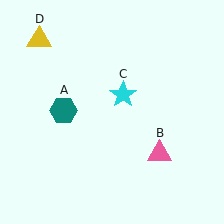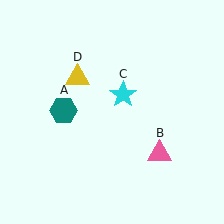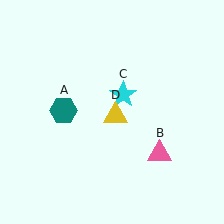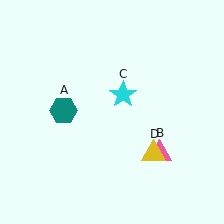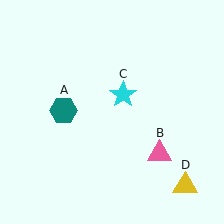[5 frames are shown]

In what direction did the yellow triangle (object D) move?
The yellow triangle (object D) moved down and to the right.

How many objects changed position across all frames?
1 object changed position: yellow triangle (object D).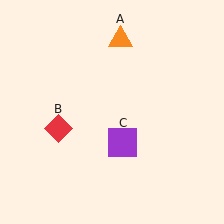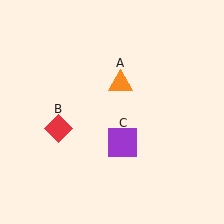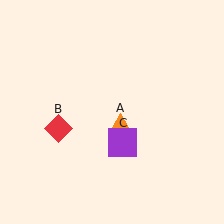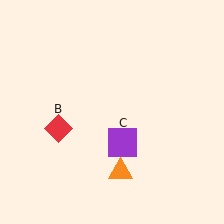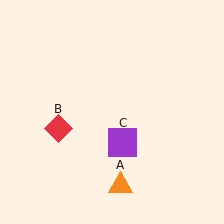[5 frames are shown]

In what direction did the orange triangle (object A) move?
The orange triangle (object A) moved down.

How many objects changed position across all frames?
1 object changed position: orange triangle (object A).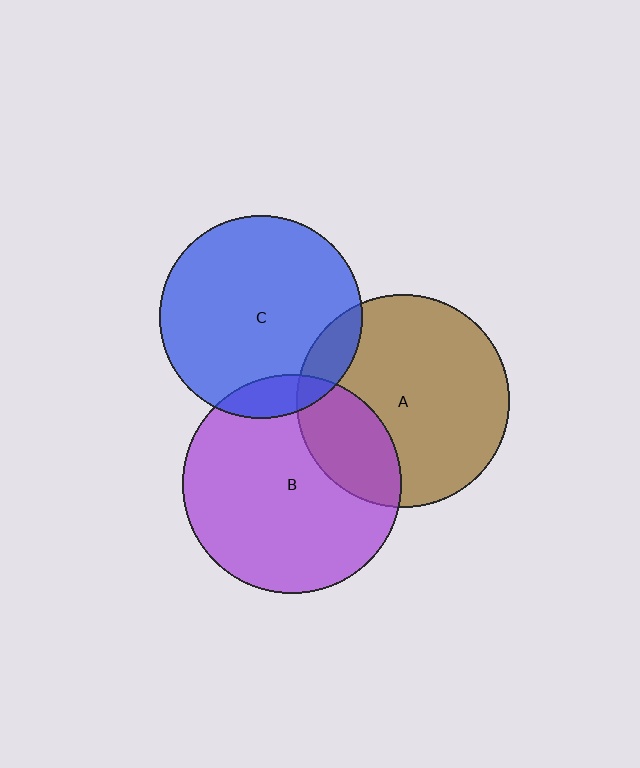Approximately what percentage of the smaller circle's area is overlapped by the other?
Approximately 25%.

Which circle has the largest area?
Circle B (purple).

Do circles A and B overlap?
Yes.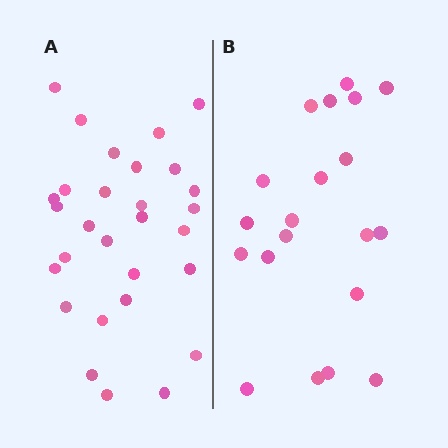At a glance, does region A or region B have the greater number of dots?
Region A (the left region) has more dots.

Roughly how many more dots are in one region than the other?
Region A has roughly 8 or so more dots than region B.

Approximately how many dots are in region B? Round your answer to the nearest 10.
About 20 dots.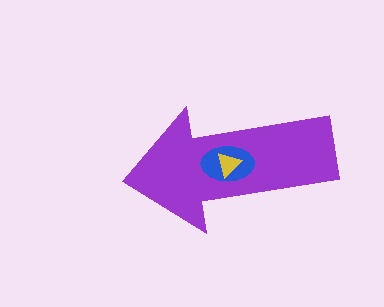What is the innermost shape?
The yellow triangle.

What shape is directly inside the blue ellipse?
The yellow triangle.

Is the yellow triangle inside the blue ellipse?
Yes.